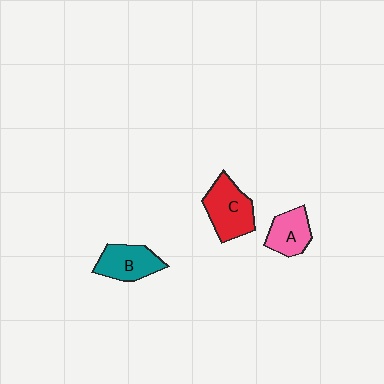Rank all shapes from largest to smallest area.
From largest to smallest: C (red), B (teal), A (pink).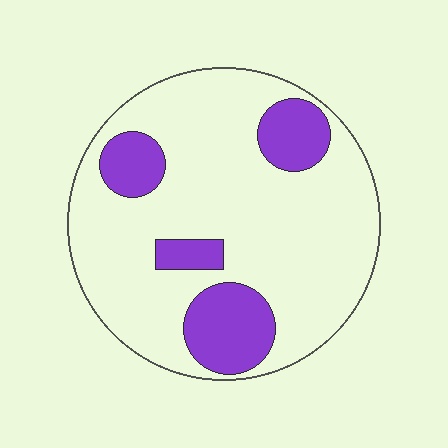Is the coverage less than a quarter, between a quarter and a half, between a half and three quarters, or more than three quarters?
Less than a quarter.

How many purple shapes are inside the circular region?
4.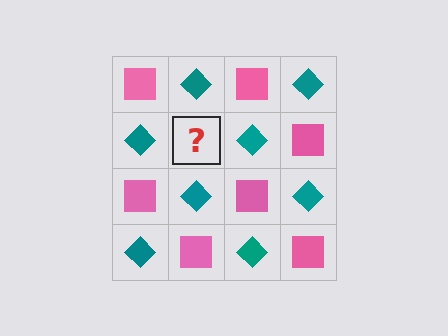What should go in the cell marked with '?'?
The missing cell should contain a pink square.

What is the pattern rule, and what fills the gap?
The rule is that it alternates pink square and teal diamond in a checkerboard pattern. The gap should be filled with a pink square.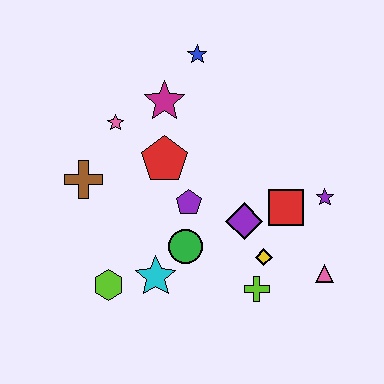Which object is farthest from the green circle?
The blue star is farthest from the green circle.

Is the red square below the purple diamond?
No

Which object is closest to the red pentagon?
The purple pentagon is closest to the red pentagon.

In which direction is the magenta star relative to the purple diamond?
The magenta star is above the purple diamond.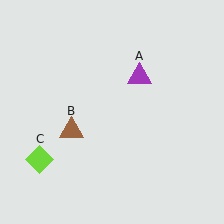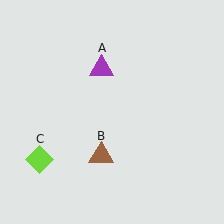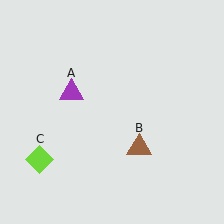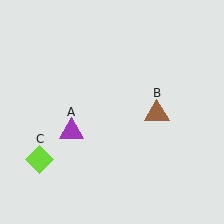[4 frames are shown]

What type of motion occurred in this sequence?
The purple triangle (object A), brown triangle (object B) rotated counterclockwise around the center of the scene.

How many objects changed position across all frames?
2 objects changed position: purple triangle (object A), brown triangle (object B).